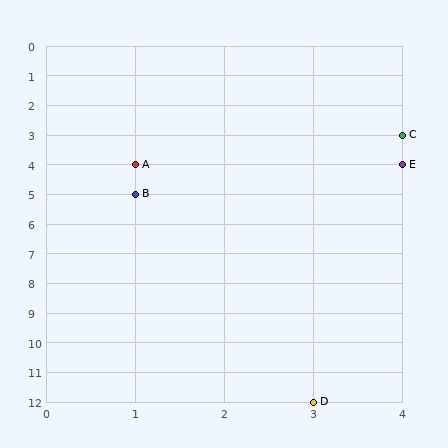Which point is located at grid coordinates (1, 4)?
Point A is at (1, 4).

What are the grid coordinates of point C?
Point C is at grid coordinates (4, 3).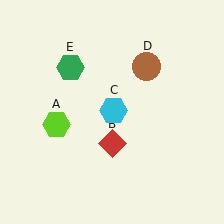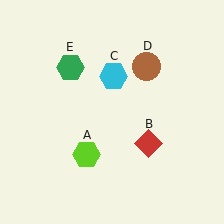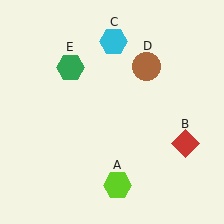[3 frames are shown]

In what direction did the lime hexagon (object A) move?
The lime hexagon (object A) moved down and to the right.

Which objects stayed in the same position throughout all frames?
Brown circle (object D) and green hexagon (object E) remained stationary.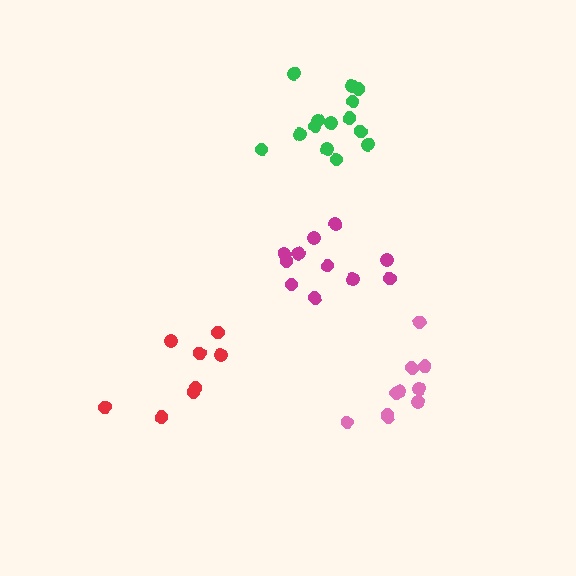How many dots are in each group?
Group 1: 10 dots, Group 2: 8 dots, Group 3: 14 dots, Group 4: 11 dots (43 total).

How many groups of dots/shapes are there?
There are 4 groups.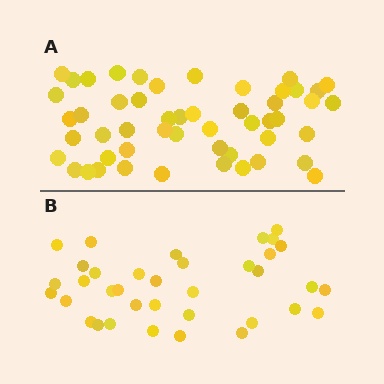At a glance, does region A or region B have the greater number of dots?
Region A (the top region) has more dots.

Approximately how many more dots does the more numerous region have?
Region A has approximately 15 more dots than region B.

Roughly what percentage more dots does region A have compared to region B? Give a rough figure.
About 40% more.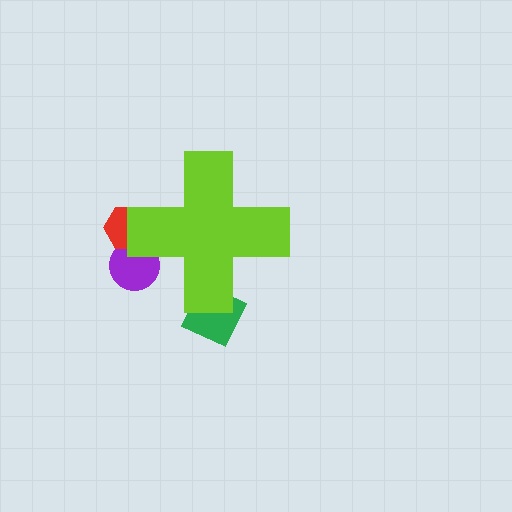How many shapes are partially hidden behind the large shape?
3 shapes are partially hidden.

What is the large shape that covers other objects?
A lime cross.